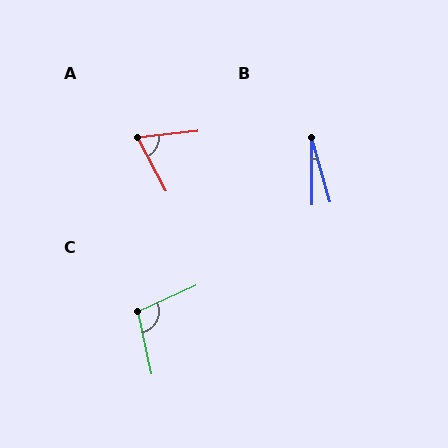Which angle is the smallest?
B, at approximately 16 degrees.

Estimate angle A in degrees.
Approximately 68 degrees.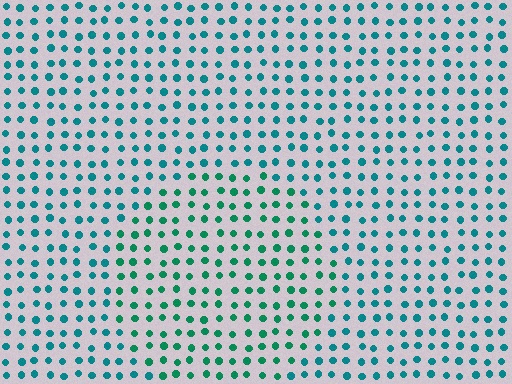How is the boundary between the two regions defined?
The boundary is defined purely by a slight shift in hue (about 26 degrees). Spacing, size, and orientation are identical on both sides.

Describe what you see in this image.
The image is filled with small teal elements in a uniform arrangement. A circle-shaped region is visible where the elements are tinted to a slightly different hue, forming a subtle color boundary.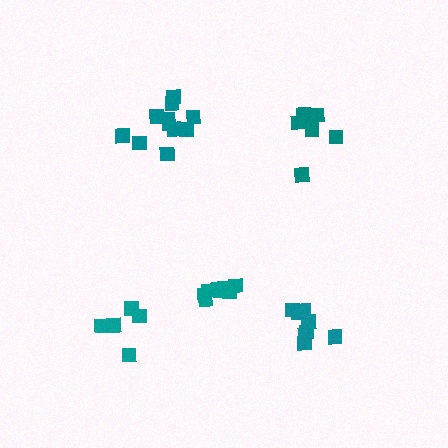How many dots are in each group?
Group 1: 8 dots, Group 2: 6 dots, Group 3: 11 dots, Group 4: 8 dots, Group 5: 5 dots (38 total).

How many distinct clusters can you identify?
There are 5 distinct clusters.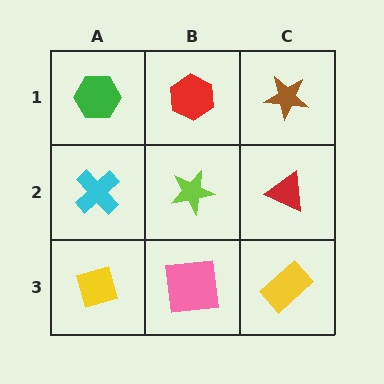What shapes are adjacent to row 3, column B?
A lime star (row 2, column B), a yellow diamond (row 3, column A), a yellow rectangle (row 3, column C).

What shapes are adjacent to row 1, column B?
A lime star (row 2, column B), a green hexagon (row 1, column A), a brown star (row 1, column C).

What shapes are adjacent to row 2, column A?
A green hexagon (row 1, column A), a yellow diamond (row 3, column A), a lime star (row 2, column B).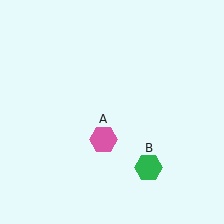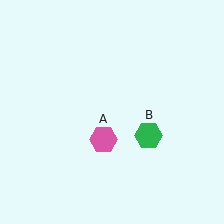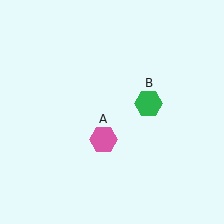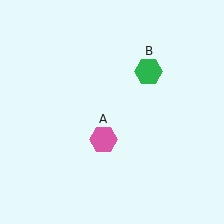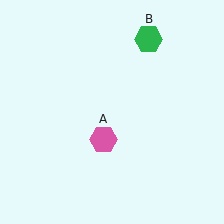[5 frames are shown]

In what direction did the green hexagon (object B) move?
The green hexagon (object B) moved up.